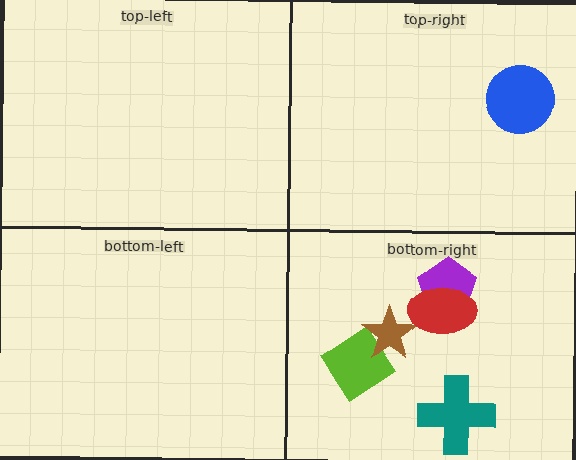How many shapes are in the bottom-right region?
5.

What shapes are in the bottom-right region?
The lime diamond, the purple pentagon, the teal cross, the brown star, the red ellipse.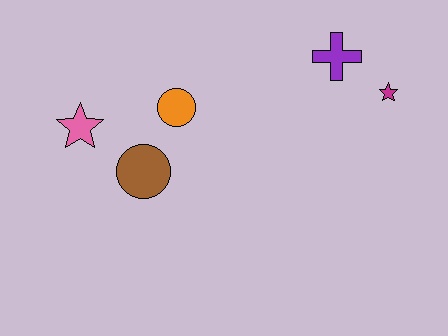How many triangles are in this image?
There are no triangles.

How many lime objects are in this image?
There are no lime objects.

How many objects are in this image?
There are 5 objects.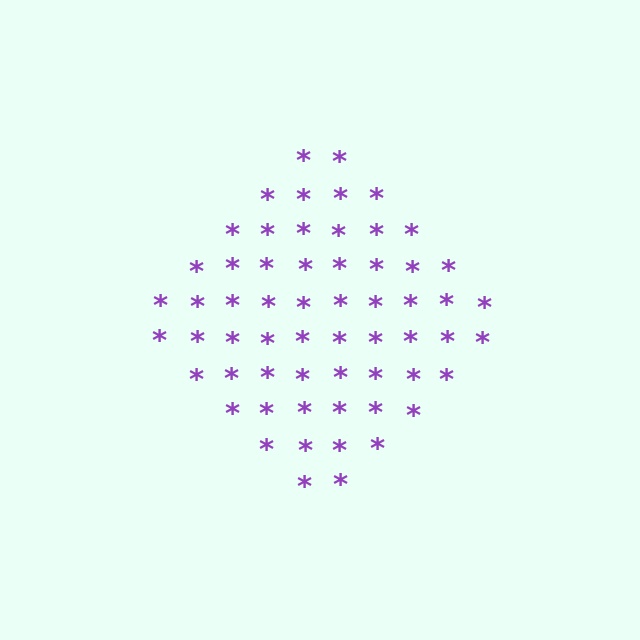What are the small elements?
The small elements are asterisks.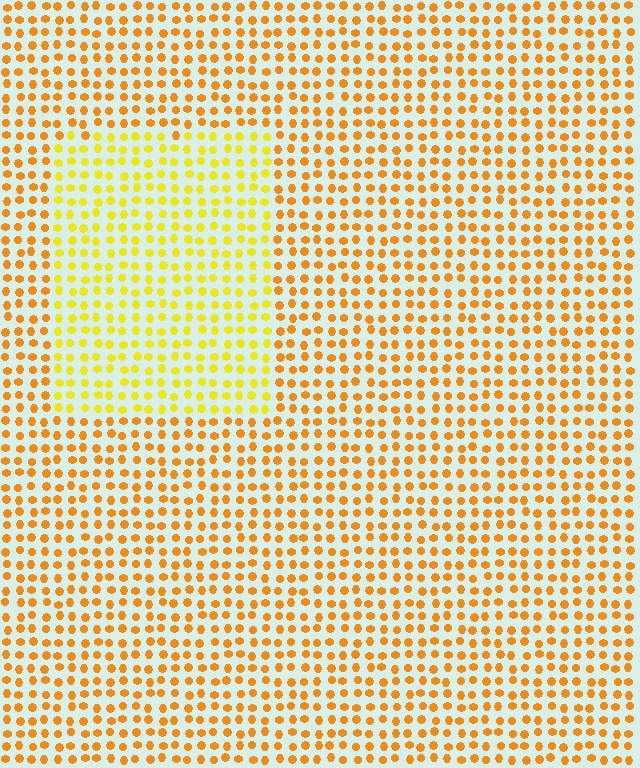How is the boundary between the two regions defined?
The boundary is defined purely by a slight shift in hue (about 27 degrees). Spacing, size, and orientation are identical on both sides.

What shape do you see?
I see a rectangle.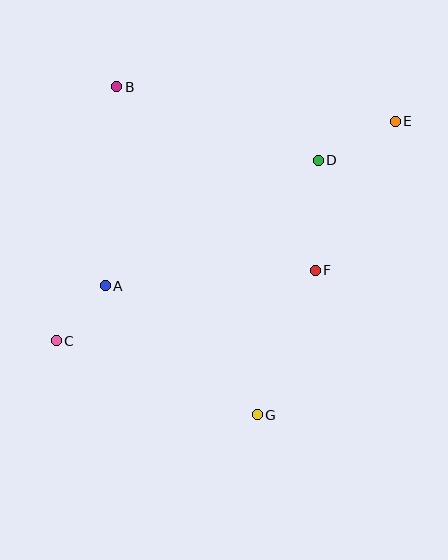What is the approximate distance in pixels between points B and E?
The distance between B and E is approximately 281 pixels.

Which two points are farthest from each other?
Points C and E are farthest from each other.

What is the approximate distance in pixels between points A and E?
The distance between A and E is approximately 334 pixels.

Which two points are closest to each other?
Points A and C are closest to each other.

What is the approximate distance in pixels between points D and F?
The distance between D and F is approximately 110 pixels.